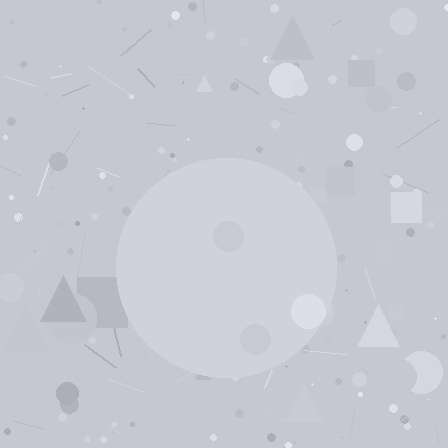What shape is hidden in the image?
A circle is hidden in the image.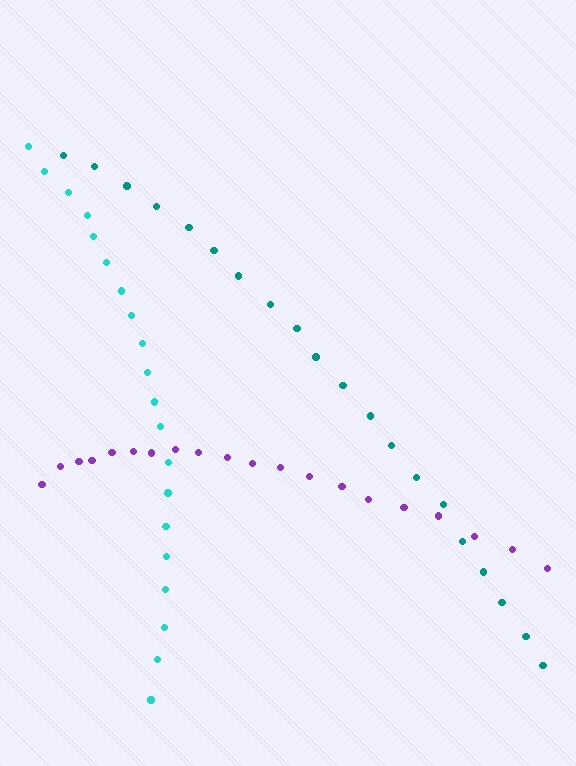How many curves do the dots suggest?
There are 3 distinct paths.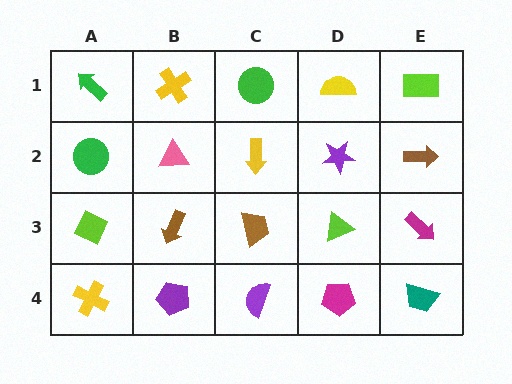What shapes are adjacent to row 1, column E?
A brown arrow (row 2, column E), a yellow semicircle (row 1, column D).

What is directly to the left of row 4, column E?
A magenta pentagon.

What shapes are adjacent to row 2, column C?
A green circle (row 1, column C), a brown trapezoid (row 3, column C), a pink triangle (row 2, column B), a purple star (row 2, column D).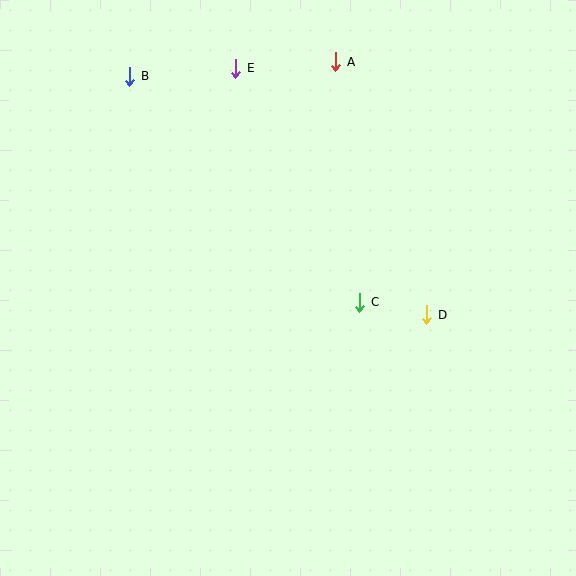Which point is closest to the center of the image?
Point C at (360, 302) is closest to the center.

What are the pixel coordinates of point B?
Point B is at (130, 76).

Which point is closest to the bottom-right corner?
Point D is closest to the bottom-right corner.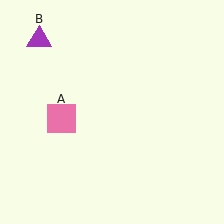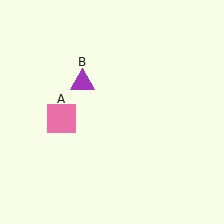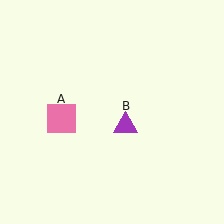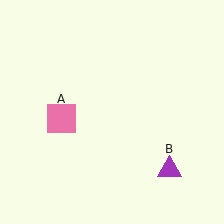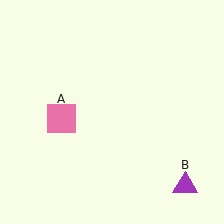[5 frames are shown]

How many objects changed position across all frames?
1 object changed position: purple triangle (object B).